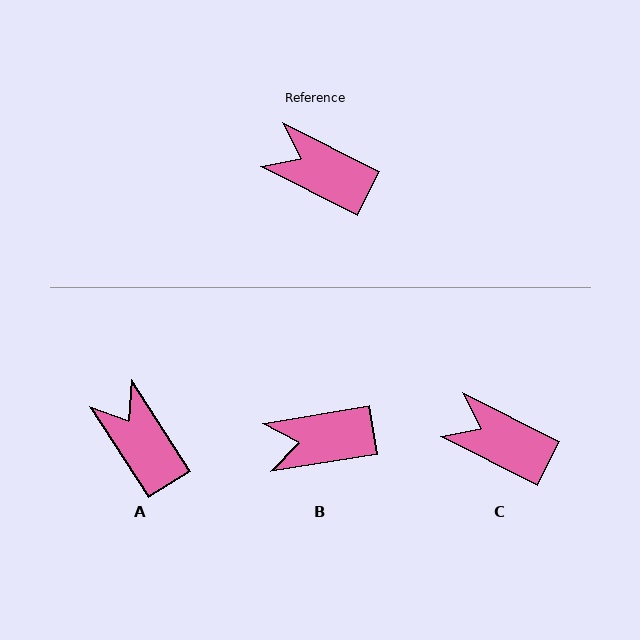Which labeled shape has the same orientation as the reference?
C.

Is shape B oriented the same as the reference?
No, it is off by about 36 degrees.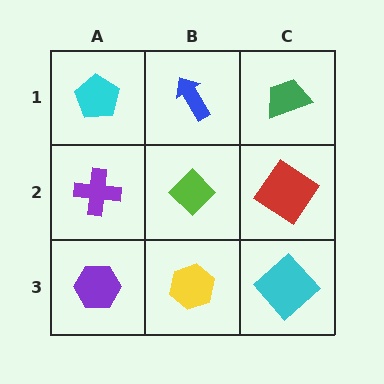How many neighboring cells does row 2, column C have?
3.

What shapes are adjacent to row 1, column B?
A lime diamond (row 2, column B), a cyan pentagon (row 1, column A), a green trapezoid (row 1, column C).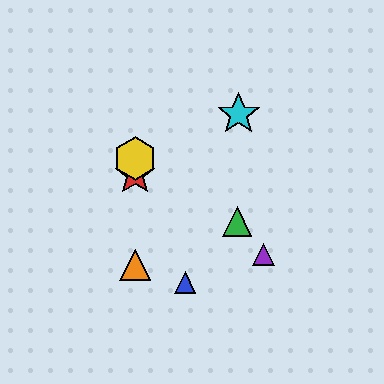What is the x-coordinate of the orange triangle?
The orange triangle is at x≈135.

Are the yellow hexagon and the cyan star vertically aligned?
No, the yellow hexagon is at x≈135 and the cyan star is at x≈239.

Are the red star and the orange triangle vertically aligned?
Yes, both are at x≈135.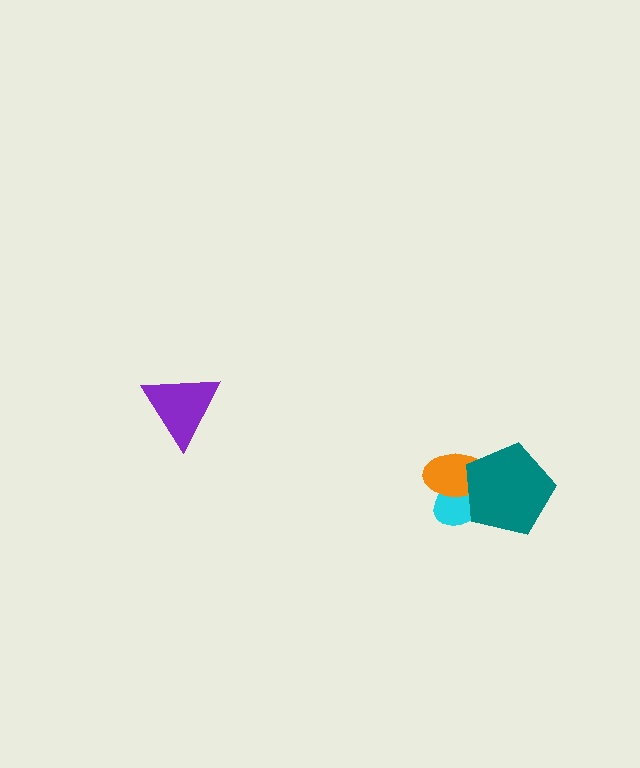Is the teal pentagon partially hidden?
No, no other shape covers it.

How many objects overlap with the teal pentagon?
2 objects overlap with the teal pentagon.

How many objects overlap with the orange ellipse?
2 objects overlap with the orange ellipse.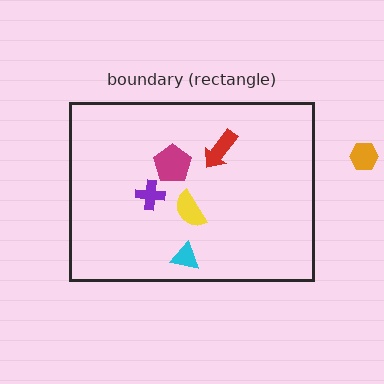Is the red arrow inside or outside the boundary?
Inside.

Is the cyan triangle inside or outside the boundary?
Inside.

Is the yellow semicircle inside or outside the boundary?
Inside.